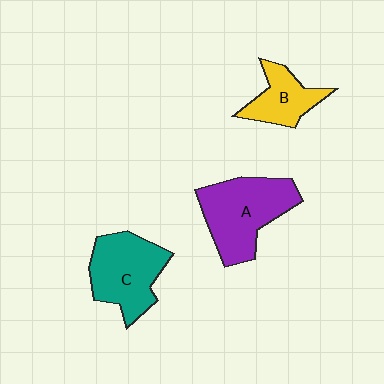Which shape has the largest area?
Shape A (purple).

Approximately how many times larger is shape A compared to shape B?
Approximately 1.8 times.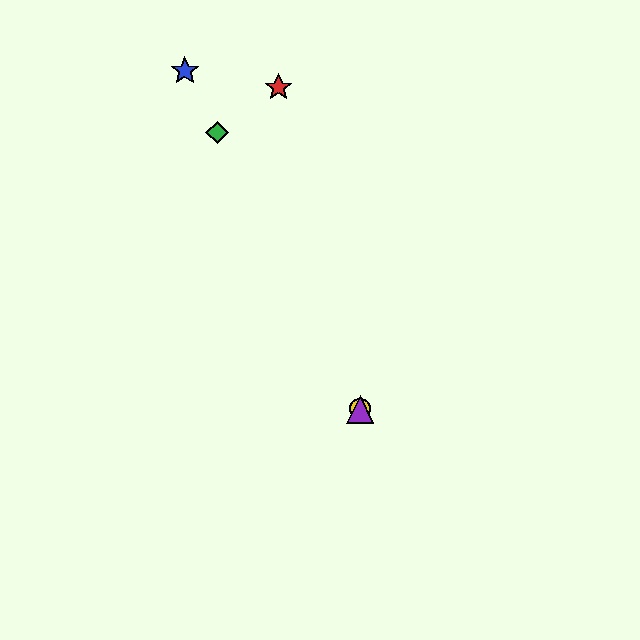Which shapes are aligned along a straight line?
The blue star, the green diamond, the yellow circle, the purple triangle are aligned along a straight line.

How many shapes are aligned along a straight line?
4 shapes (the blue star, the green diamond, the yellow circle, the purple triangle) are aligned along a straight line.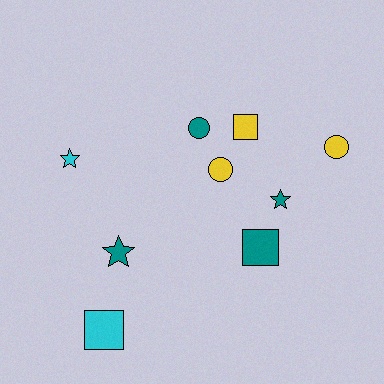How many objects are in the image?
There are 9 objects.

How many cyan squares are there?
There is 1 cyan square.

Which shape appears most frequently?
Square, with 3 objects.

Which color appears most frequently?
Teal, with 4 objects.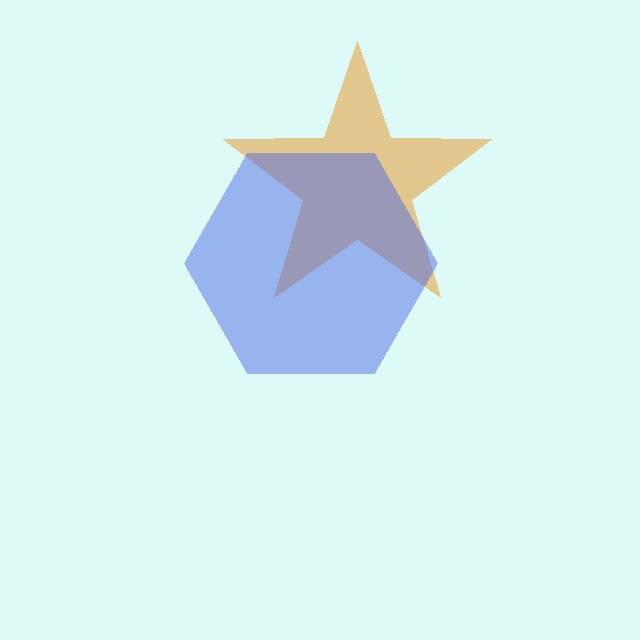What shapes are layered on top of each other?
The layered shapes are: an orange star, a blue hexagon.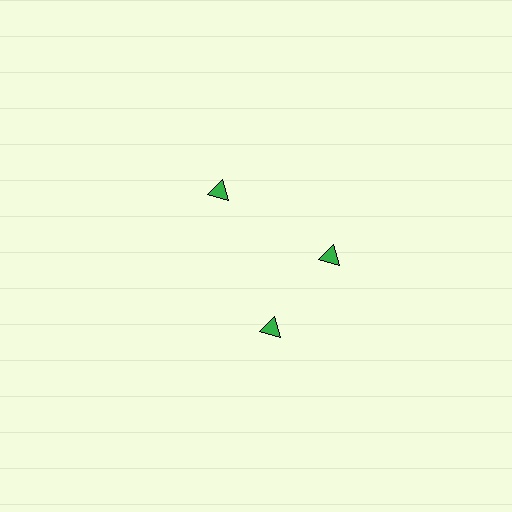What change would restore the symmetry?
The symmetry would be restored by rotating it back into even spacing with its neighbors so that all 3 triangles sit at equal angles and equal distance from the center.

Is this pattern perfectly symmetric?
No. The 3 green triangles are arranged in a ring, but one element near the 7 o'clock position is rotated out of alignment along the ring, breaking the 3-fold rotational symmetry.